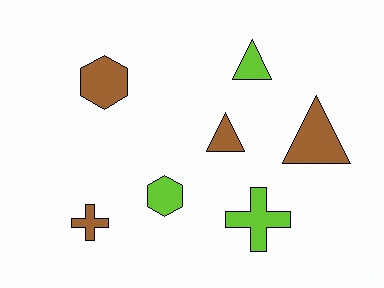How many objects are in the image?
There are 7 objects.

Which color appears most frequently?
Brown, with 4 objects.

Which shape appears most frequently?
Triangle, with 3 objects.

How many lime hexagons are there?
There is 1 lime hexagon.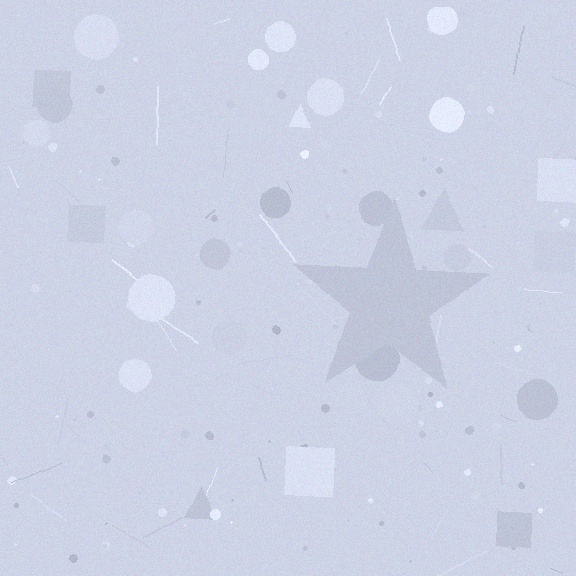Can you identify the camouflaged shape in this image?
The camouflaged shape is a star.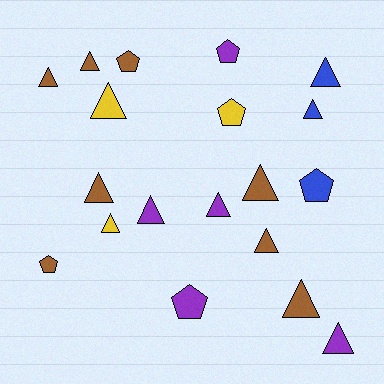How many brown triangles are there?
There are 6 brown triangles.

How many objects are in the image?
There are 19 objects.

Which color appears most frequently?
Brown, with 8 objects.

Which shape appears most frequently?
Triangle, with 13 objects.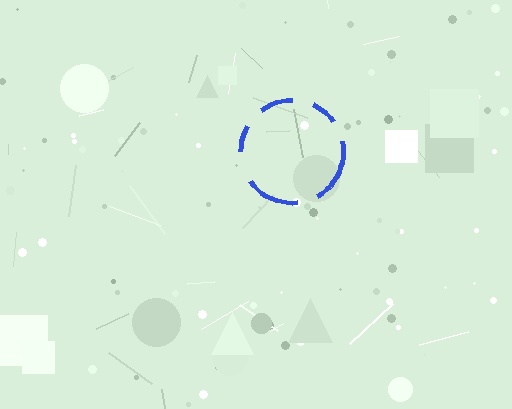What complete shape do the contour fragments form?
The contour fragments form a circle.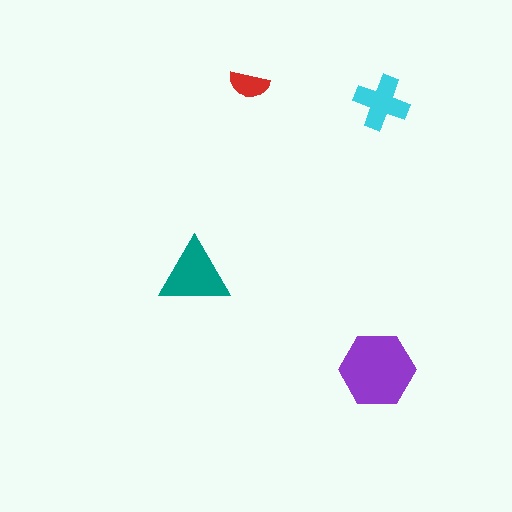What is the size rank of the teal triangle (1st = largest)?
2nd.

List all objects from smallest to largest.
The red semicircle, the cyan cross, the teal triangle, the purple hexagon.